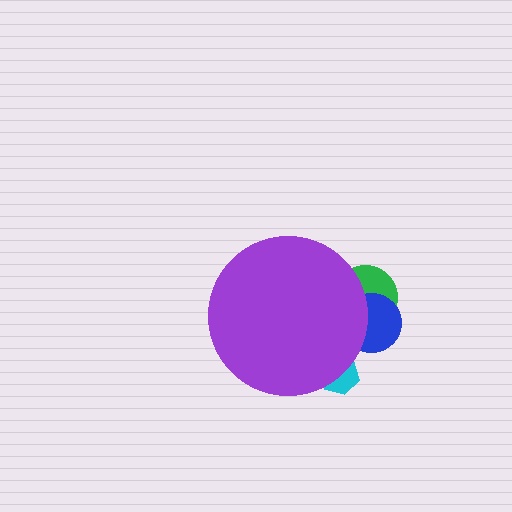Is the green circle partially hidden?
Yes, the green circle is partially hidden behind the purple circle.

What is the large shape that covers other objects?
A purple circle.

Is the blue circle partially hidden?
Yes, the blue circle is partially hidden behind the purple circle.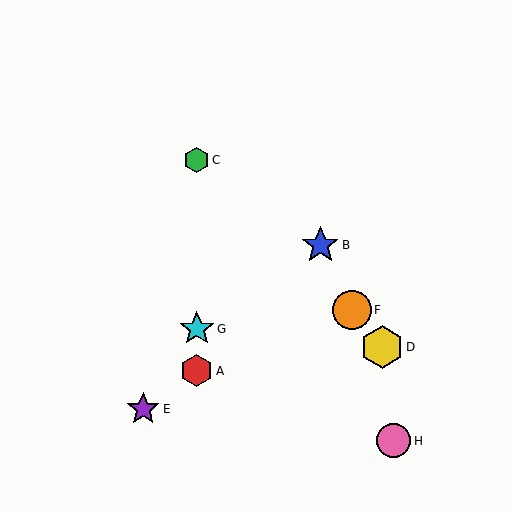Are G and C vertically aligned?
Yes, both are at x≈197.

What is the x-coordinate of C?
Object C is at x≈197.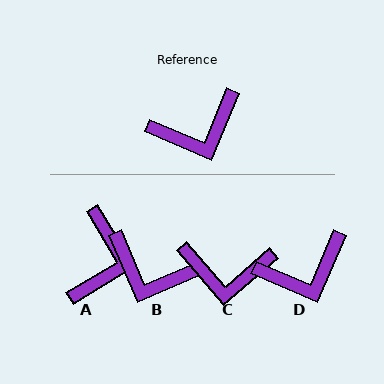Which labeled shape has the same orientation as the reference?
D.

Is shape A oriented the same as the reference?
No, it is off by about 54 degrees.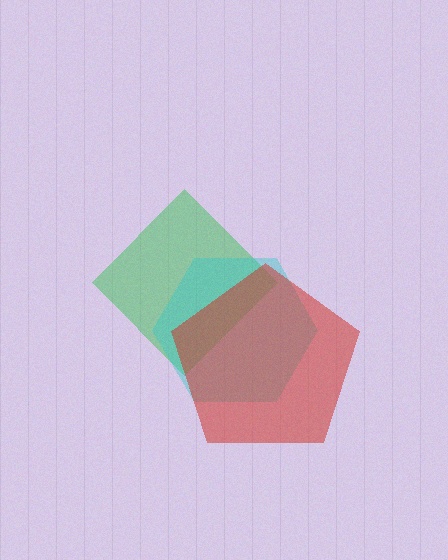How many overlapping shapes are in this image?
There are 3 overlapping shapes in the image.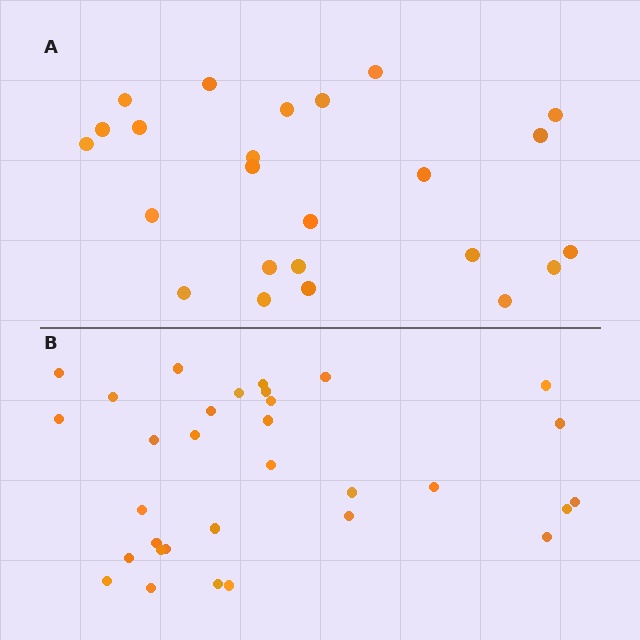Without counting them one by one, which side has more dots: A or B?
Region B (the bottom region) has more dots.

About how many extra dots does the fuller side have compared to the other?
Region B has roughly 8 or so more dots than region A.